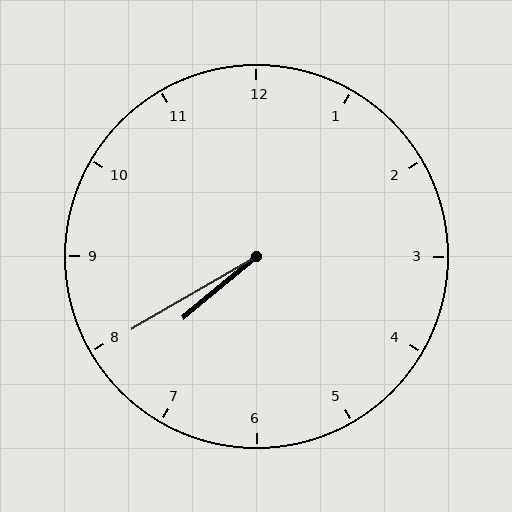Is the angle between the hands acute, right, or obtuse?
It is acute.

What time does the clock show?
7:40.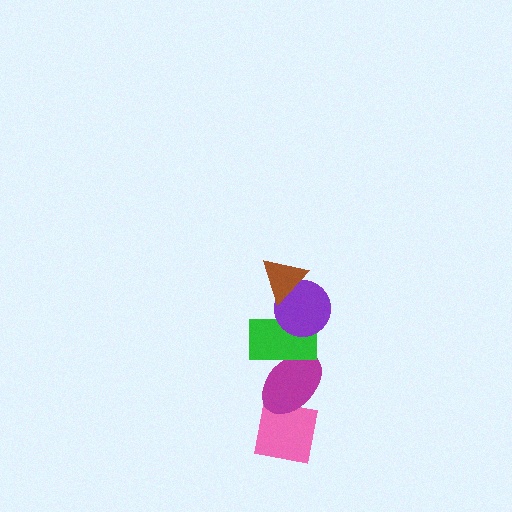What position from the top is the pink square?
The pink square is 5th from the top.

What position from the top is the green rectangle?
The green rectangle is 3rd from the top.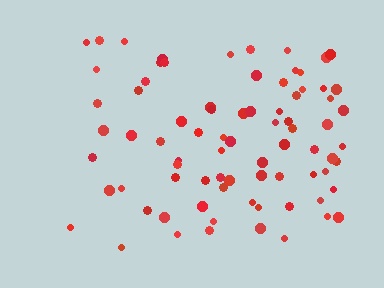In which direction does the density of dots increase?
From left to right, with the right side densest.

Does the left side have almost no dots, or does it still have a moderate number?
Still a moderate number, just noticeably fewer than the right.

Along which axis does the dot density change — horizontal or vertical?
Horizontal.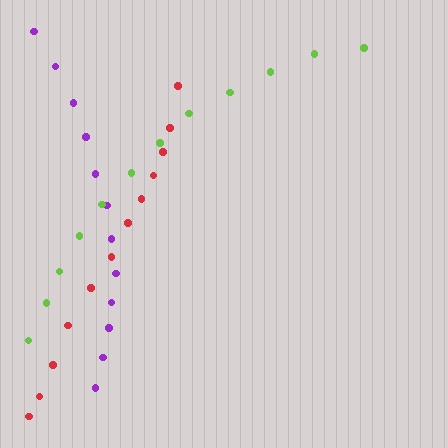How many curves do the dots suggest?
There are 3 distinct paths.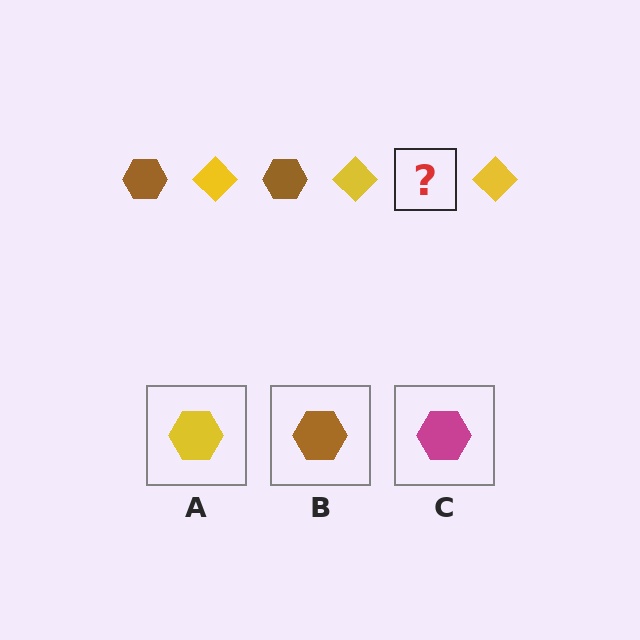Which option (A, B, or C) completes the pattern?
B.